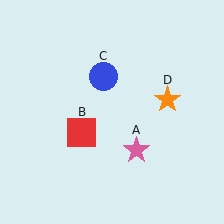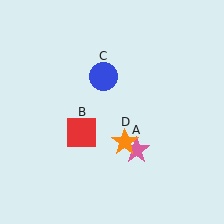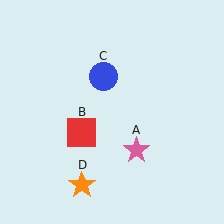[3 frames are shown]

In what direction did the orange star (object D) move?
The orange star (object D) moved down and to the left.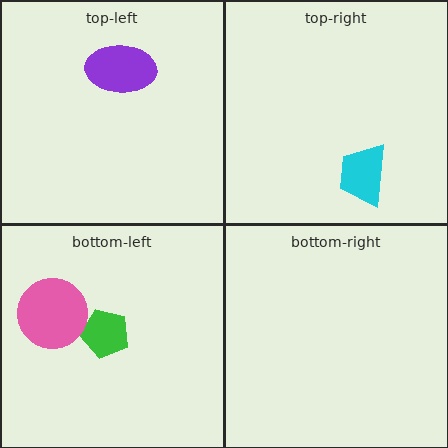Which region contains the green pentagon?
The bottom-left region.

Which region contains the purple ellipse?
The top-left region.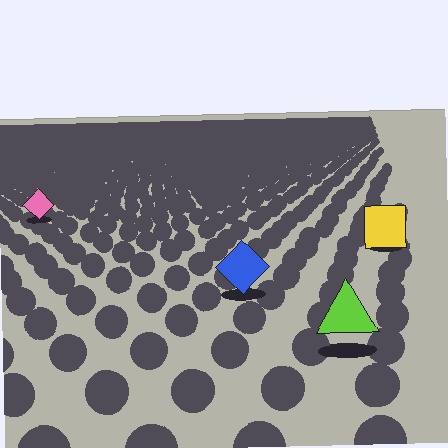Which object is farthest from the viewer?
The pink diamond is farthest from the viewer. It appears smaller and the ground texture around it is denser.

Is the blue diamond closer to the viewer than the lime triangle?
No. The lime triangle is closer — you can tell from the texture gradient: the ground texture is coarser near it.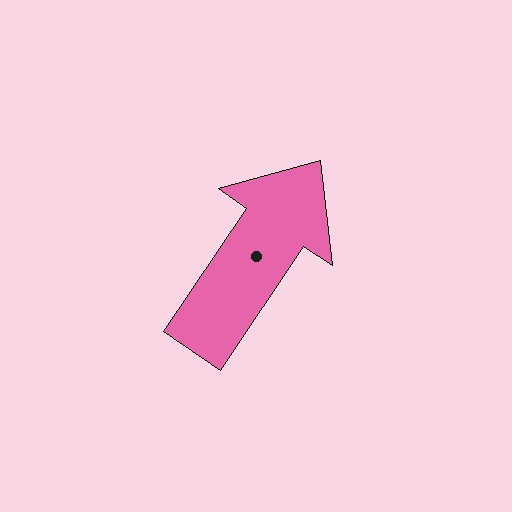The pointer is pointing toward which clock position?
Roughly 1 o'clock.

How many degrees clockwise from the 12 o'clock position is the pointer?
Approximately 34 degrees.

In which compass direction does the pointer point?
Northeast.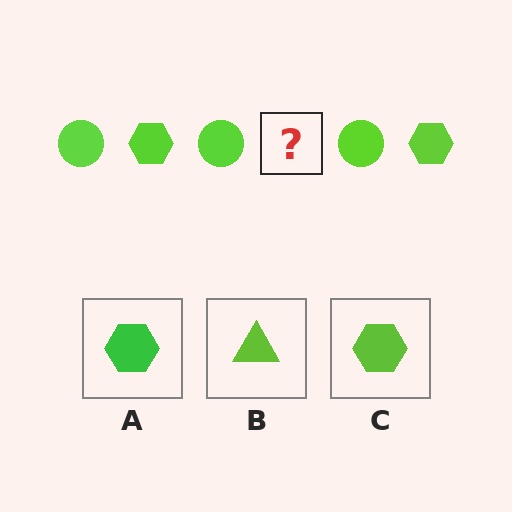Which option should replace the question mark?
Option C.